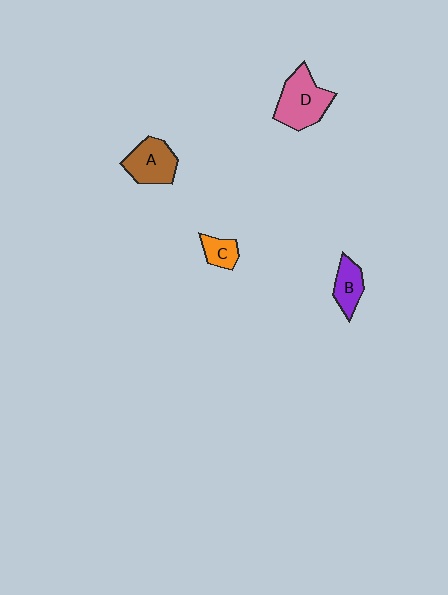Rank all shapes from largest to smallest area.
From largest to smallest: D (pink), A (brown), B (purple), C (orange).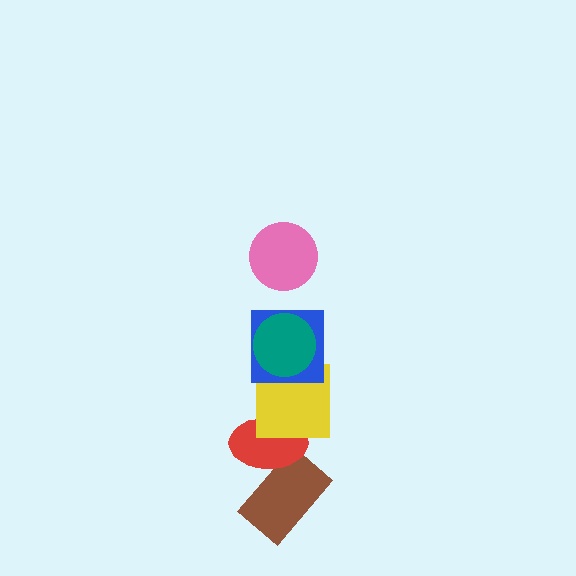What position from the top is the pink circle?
The pink circle is 1st from the top.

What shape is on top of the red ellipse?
The yellow square is on top of the red ellipse.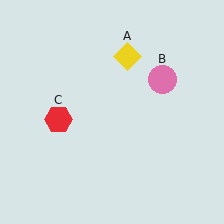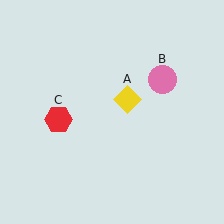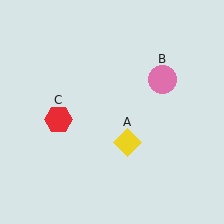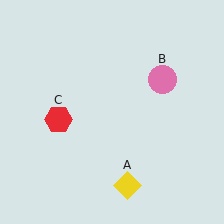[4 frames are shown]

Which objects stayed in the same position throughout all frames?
Pink circle (object B) and red hexagon (object C) remained stationary.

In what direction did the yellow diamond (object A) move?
The yellow diamond (object A) moved down.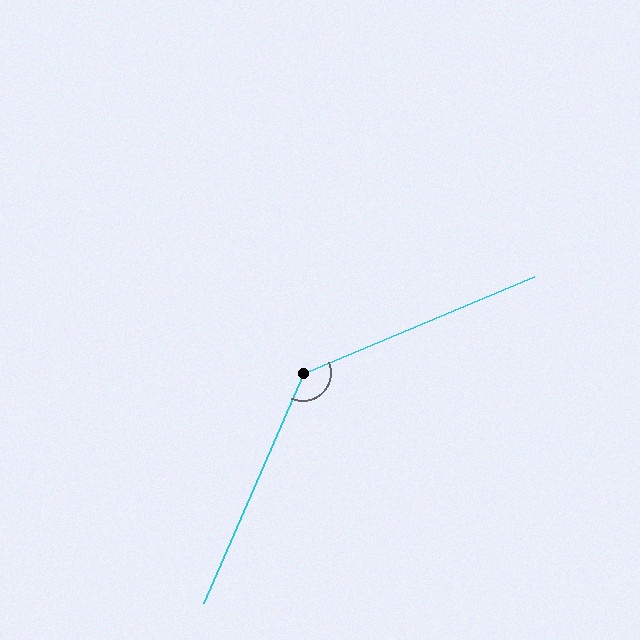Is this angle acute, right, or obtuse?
It is obtuse.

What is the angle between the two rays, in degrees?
Approximately 136 degrees.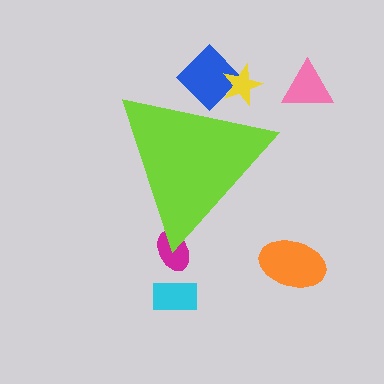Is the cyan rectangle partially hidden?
No, the cyan rectangle is fully visible.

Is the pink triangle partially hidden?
No, the pink triangle is fully visible.